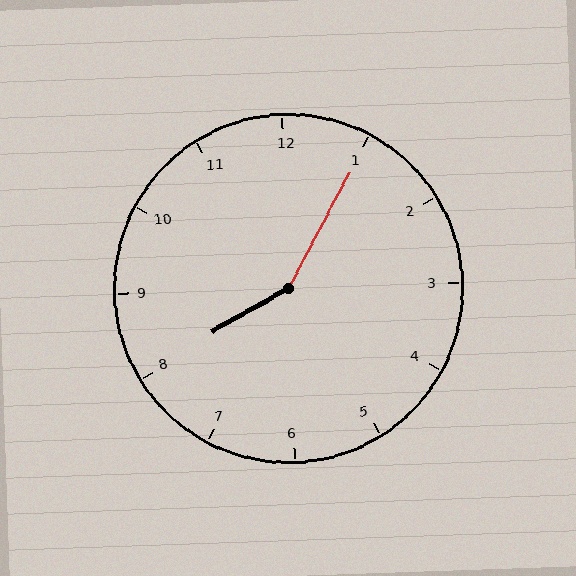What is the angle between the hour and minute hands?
Approximately 148 degrees.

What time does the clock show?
8:05.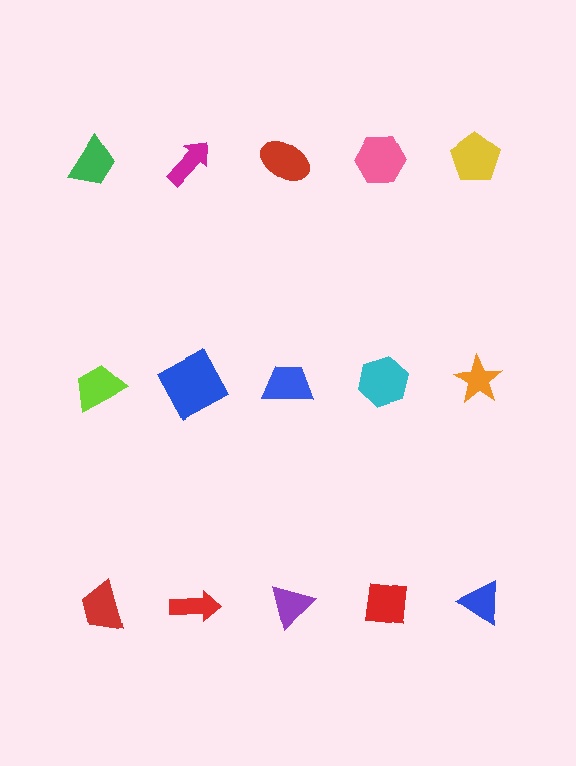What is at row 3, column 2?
A red arrow.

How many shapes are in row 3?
5 shapes.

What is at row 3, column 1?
A red trapezoid.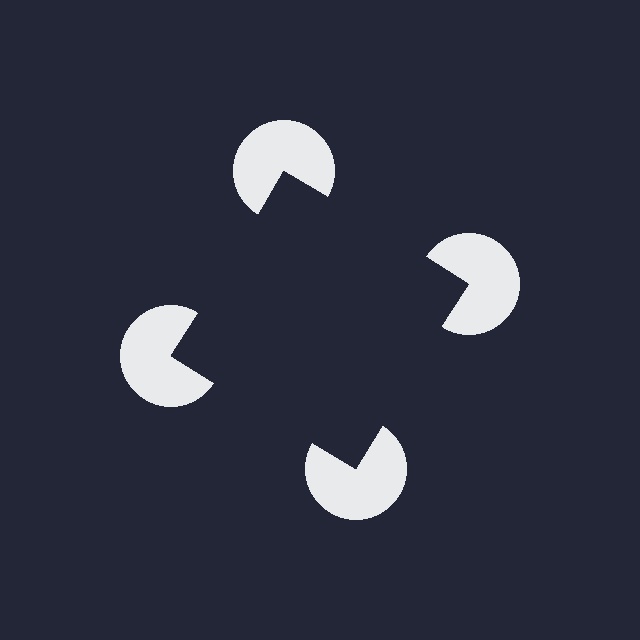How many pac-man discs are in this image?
There are 4 — one at each vertex of the illusory square.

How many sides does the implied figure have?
4 sides.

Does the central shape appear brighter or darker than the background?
It typically appears slightly darker than the background, even though no actual brightness change is drawn.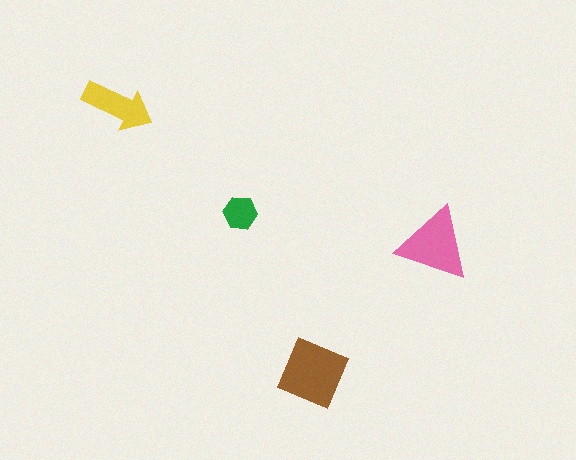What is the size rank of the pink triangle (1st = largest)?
2nd.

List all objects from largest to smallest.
The brown square, the pink triangle, the yellow arrow, the green hexagon.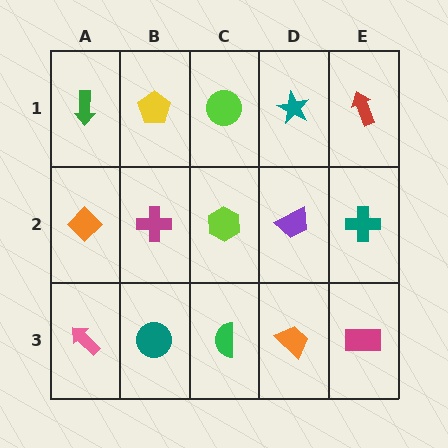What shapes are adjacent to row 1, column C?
A lime hexagon (row 2, column C), a yellow pentagon (row 1, column B), a teal star (row 1, column D).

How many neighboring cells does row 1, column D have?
3.